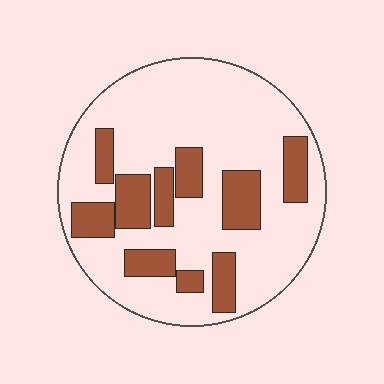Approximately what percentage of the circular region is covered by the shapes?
Approximately 25%.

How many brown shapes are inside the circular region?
10.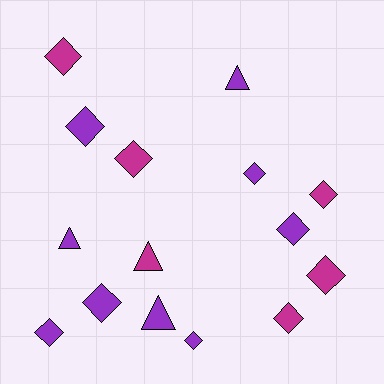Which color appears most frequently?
Purple, with 9 objects.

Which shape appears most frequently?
Diamond, with 11 objects.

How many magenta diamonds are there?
There are 5 magenta diamonds.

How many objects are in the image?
There are 15 objects.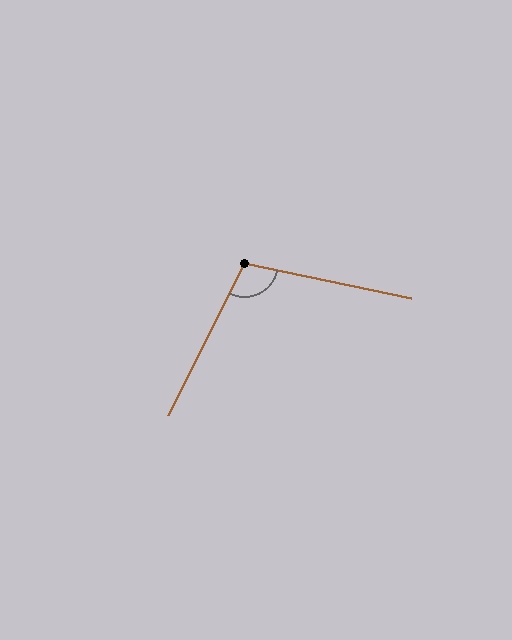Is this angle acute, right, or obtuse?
It is obtuse.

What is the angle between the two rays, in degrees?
Approximately 104 degrees.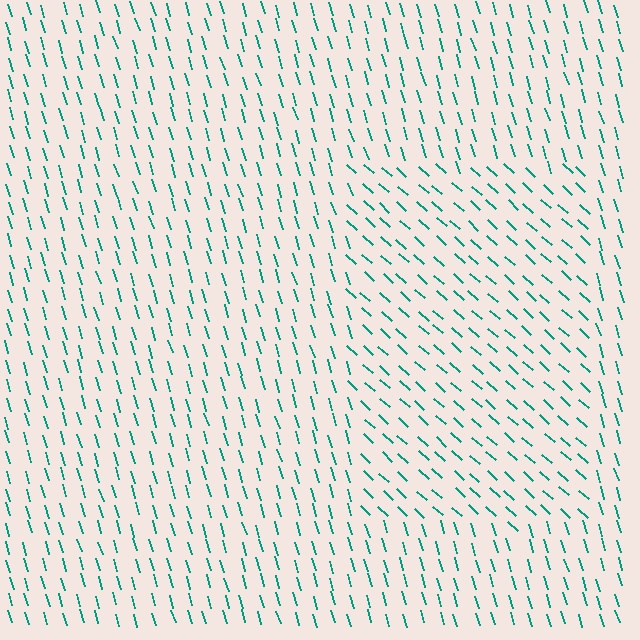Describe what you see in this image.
The image is filled with small teal line segments. A rectangle region in the image has lines oriented differently from the surrounding lines, creating a visible texture boundary.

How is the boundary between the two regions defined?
The boundary is defined purely by a change in line orientation (approximately 32 degrees difference). All lines are the same color and thickness.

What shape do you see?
I see a rectangle.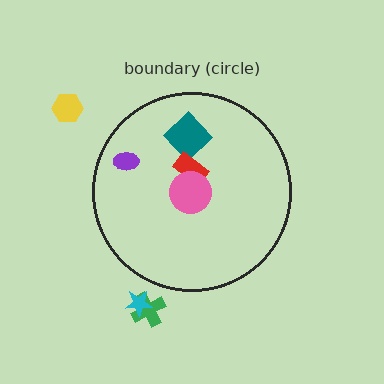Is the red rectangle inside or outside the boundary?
Inside.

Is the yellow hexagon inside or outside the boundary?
Outside.